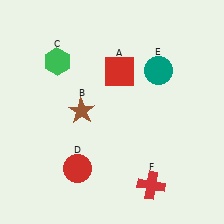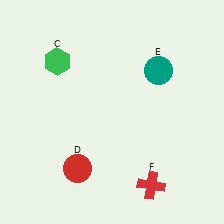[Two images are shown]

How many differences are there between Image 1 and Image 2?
There are 2 differences between the two images.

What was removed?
The brown star (B), the red square (A) were removed in Image 2.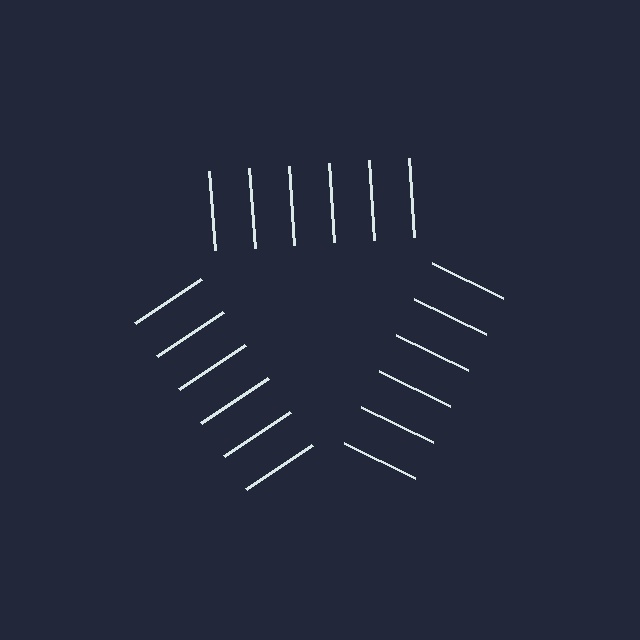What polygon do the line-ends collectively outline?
An illusory triangle — the line segments terminate on its edges but no continuous stroke is drawn.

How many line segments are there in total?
18 — 6 along each of the 3 edges.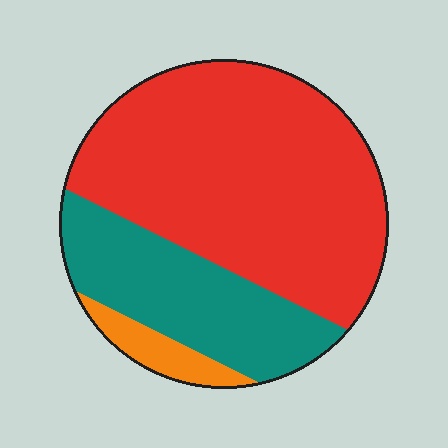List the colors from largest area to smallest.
From largest to smallest: red, teal, orange.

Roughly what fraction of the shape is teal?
Teal covers 28% of the shape.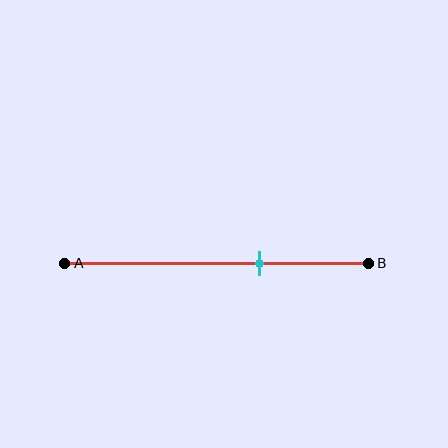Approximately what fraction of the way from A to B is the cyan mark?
The cyan mark is approximately 65% of the way from A to B.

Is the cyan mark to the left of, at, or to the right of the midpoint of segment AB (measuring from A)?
The cyan mark is to the right of the midpoint of segment AB.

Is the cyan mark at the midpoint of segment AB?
No, the mark is at about 65% from A, not at the 50% midpoint.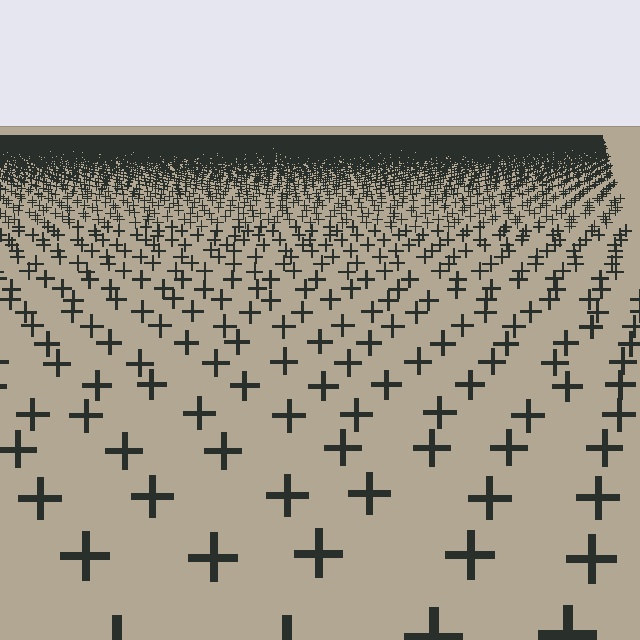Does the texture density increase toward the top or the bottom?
Density increases toward the top.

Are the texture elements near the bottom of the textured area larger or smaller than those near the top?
Larger. Near the bottom, elements are closer to the viewer and appear at a bigger on-screen size.